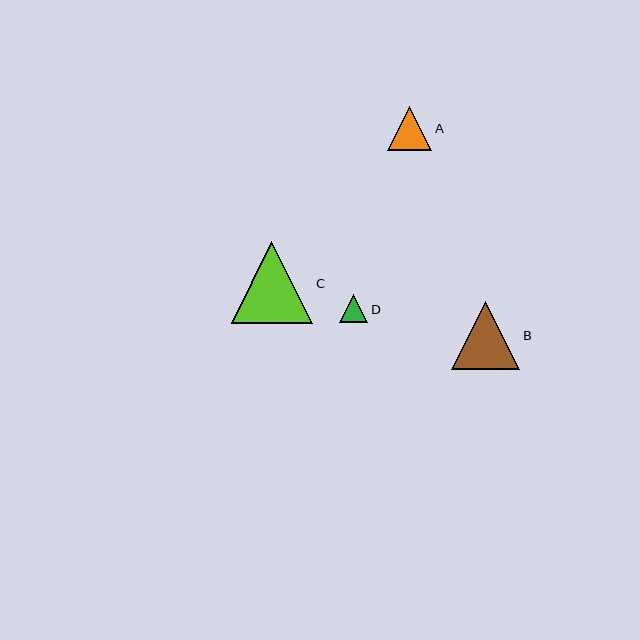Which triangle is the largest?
Triangle C is the largest with a size of approximately 82 pixels.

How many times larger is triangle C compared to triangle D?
Triangle C is approximately 2.9 times the size of triangle D.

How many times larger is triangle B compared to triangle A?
Triangle B is approximately 1.5 times the size of triangle A.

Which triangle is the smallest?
Triangle D is the smallest with a size of approximately 28 pixels.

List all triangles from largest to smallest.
From largest to smallest: C, B, A, D.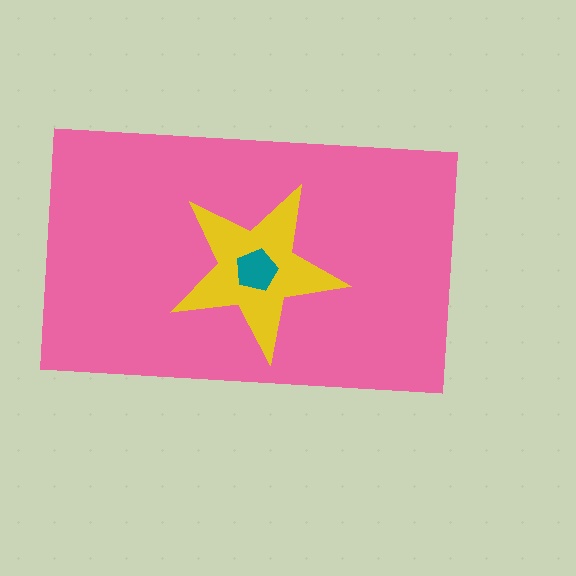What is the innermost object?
The teal pentagon.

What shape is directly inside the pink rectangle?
The yellow star.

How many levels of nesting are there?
3.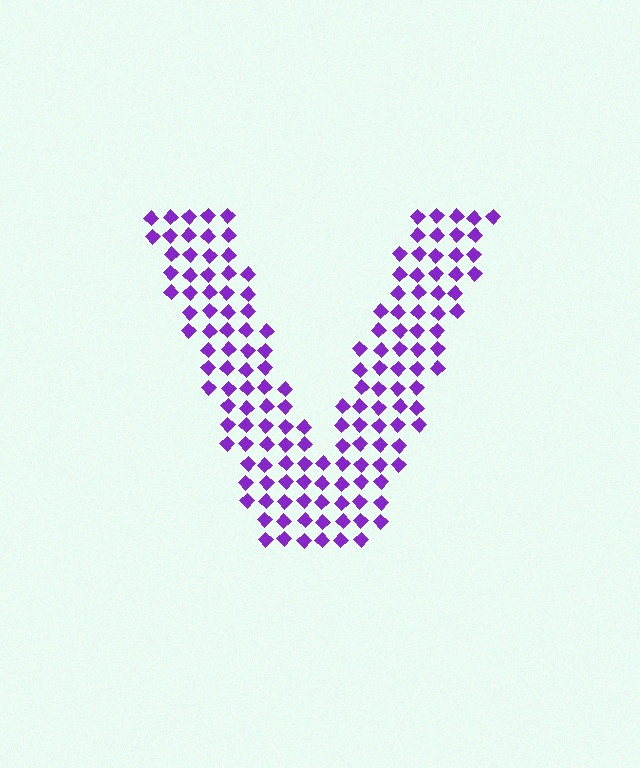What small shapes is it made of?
It is made of small diamonds.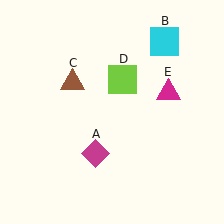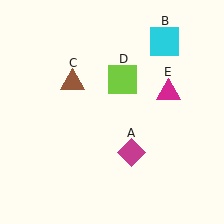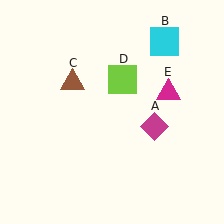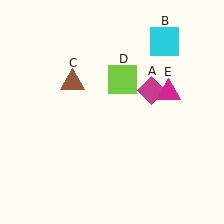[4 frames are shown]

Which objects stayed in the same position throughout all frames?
Cyan square (object B) and brown triangle (object C) and lime square (object D) and magenta triangle (object E) remained stationary.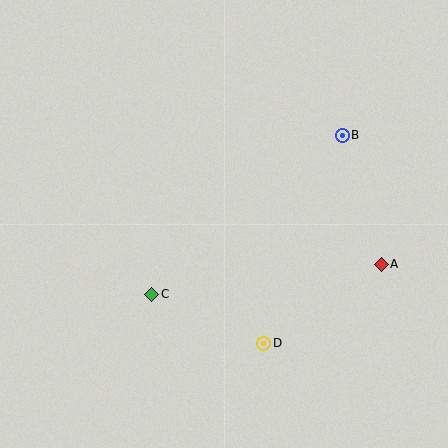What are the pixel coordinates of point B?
Point B is at (342, 135).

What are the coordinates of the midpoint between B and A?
The midpoint between B and A is at (362, 200).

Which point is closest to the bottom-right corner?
Point A is closest to the bottom-right corner.